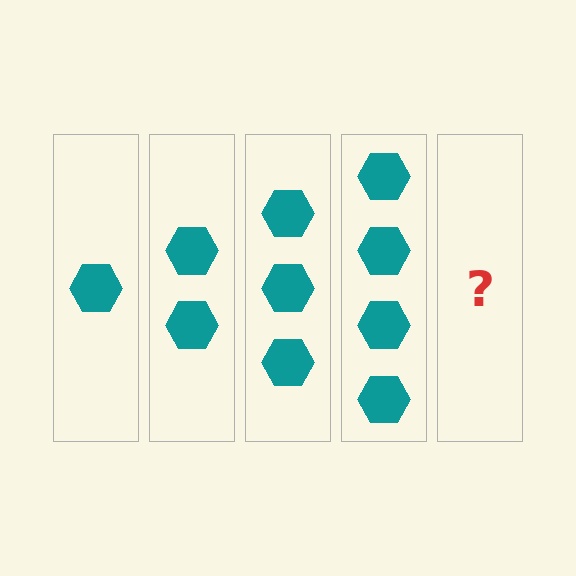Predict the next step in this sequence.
The next step is 5 hexagons.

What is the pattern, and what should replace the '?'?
The pattern is that each step adds one more hexagon. The '?' should be 5 hexagons.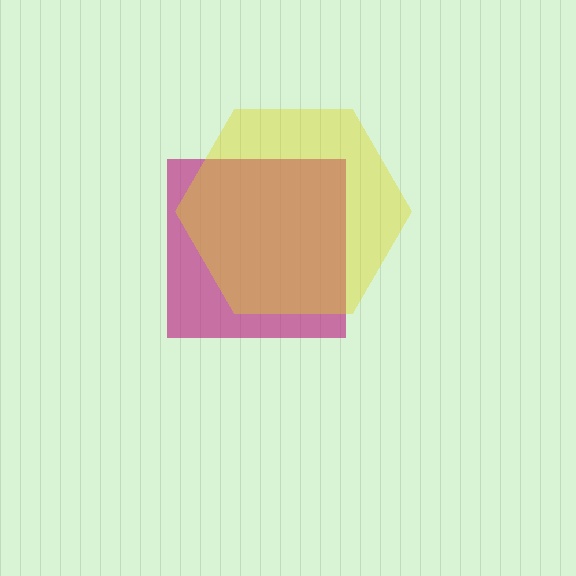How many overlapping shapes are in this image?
There are 2 overlapping shapes in the image.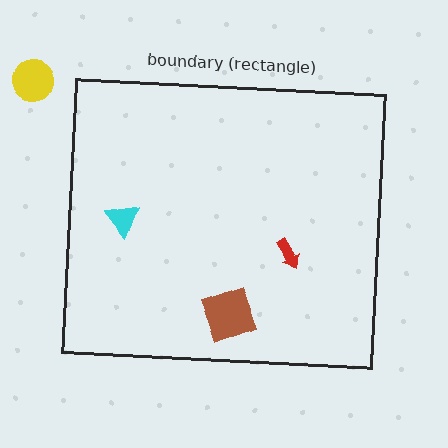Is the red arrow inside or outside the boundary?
Inside.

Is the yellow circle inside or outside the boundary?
Outside.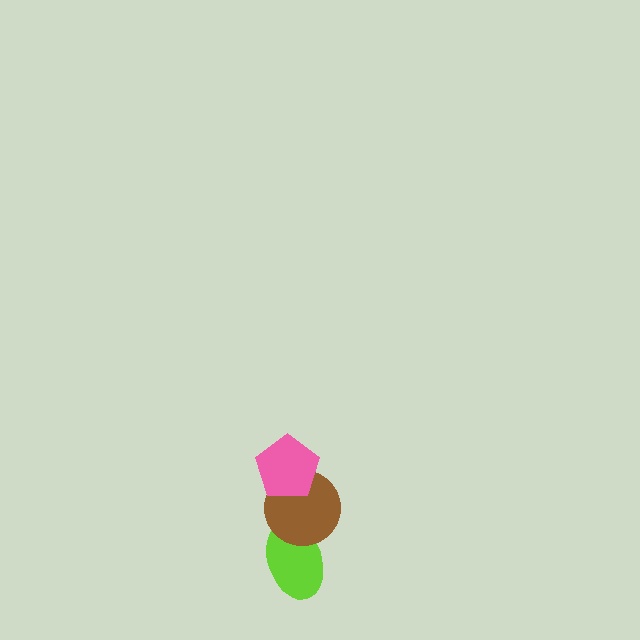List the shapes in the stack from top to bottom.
From top to bottom: the pink pentagon, the brown circle, the lime ellipse.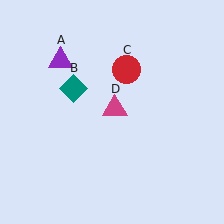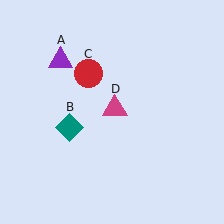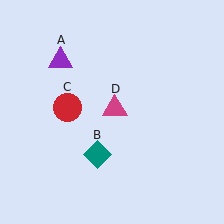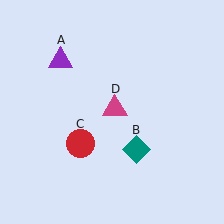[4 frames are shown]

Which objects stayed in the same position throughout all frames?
Purple triangle (object A) and magenta triangle (object D) remained stationary.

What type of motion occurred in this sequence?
The teal diamond (object B), red circle (object C) rotated counterclockwise around the center of the scene.